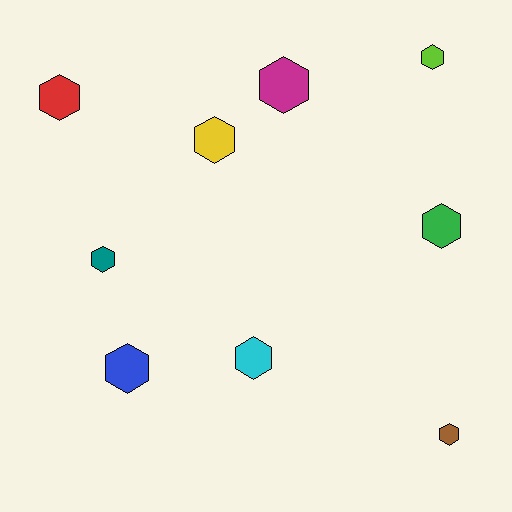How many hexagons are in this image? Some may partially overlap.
There are 9 hexagons.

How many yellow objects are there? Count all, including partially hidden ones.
There is 1 yellow object.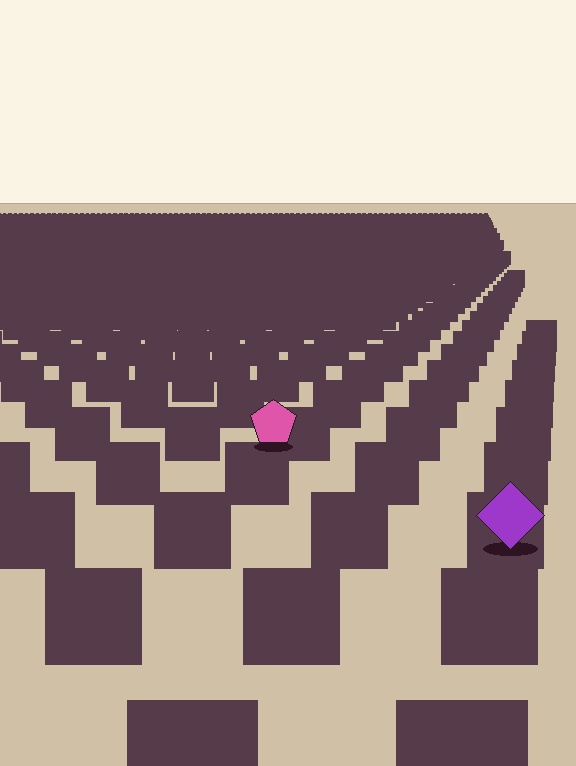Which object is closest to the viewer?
The purple diamond is closest. The texture marks near it are larger and more spread out.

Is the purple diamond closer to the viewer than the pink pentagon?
Yes. The purple diamond is closer — you can tell from the texture gradient: the ground texture is coarser near it.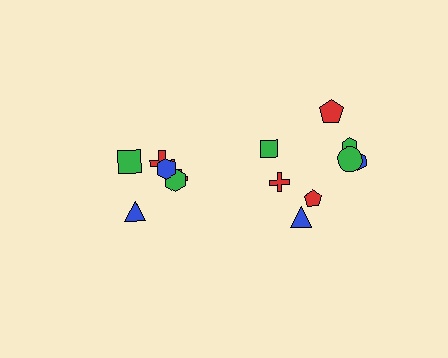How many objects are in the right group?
There are 8 objects.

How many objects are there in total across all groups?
There are 14 objects.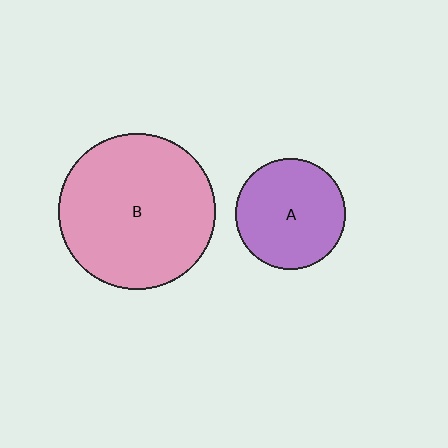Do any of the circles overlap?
No, none of the circles overlap.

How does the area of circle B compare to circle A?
Approximately 2.0 times.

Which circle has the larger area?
Circle B (pink).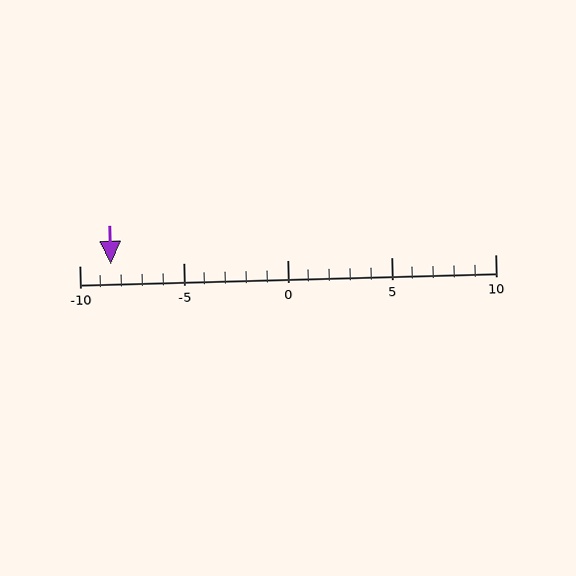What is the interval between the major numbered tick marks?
The major tick marks are spaced 5 units apart.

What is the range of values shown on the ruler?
The ruler shows values from -10 to 10.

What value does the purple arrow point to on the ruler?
The purple arrow points to approximately -8.